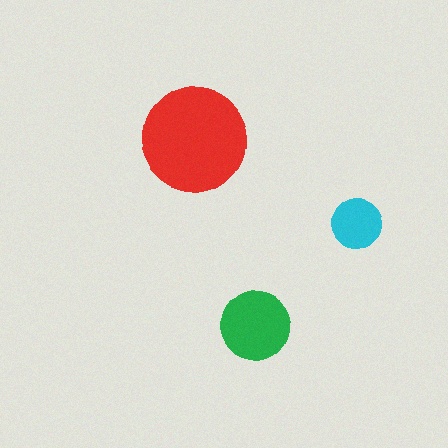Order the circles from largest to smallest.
the red one, the green one, the cyan one.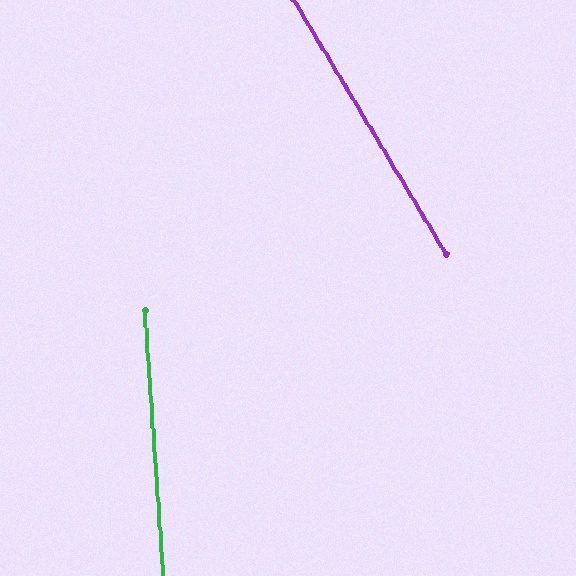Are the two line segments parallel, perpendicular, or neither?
Neither parallel nor perpendicular — they differ by about 27°.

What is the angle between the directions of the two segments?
Approximately 27 degrees.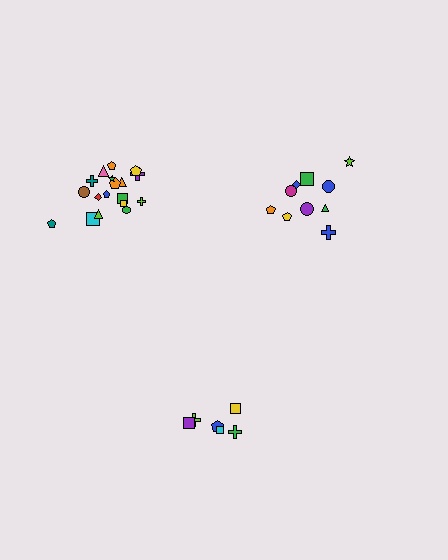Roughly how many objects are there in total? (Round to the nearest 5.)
Roughly 35 objects in total.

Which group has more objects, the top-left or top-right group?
The top-left group.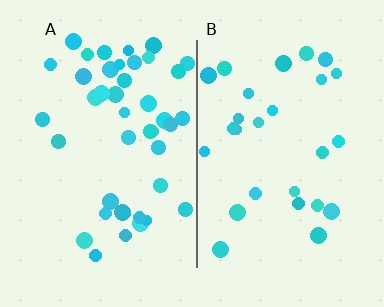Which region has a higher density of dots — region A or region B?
A (the left).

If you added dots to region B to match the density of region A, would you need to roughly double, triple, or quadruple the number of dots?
Approximately double.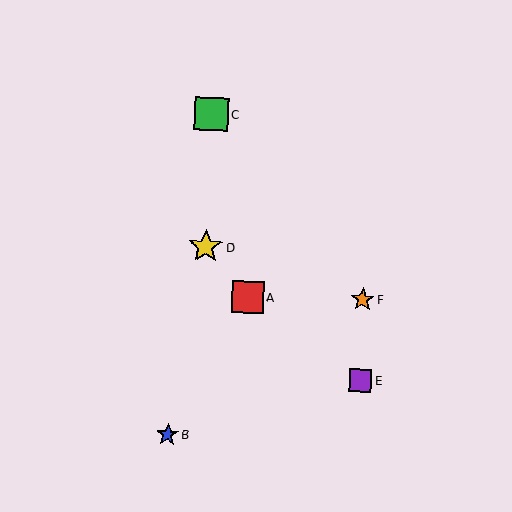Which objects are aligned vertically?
Objects C, D are aligned vertically.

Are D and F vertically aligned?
No, D is at x≈206 and F is at x≈363.